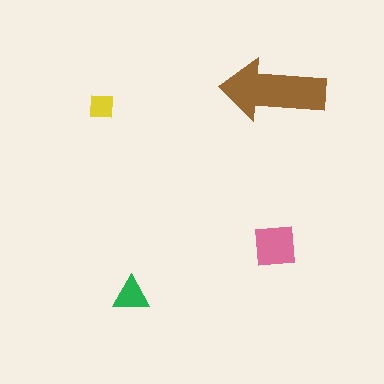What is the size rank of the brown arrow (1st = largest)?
1st.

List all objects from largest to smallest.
The brown arrow, the pink square, the green triangle, the yellow square.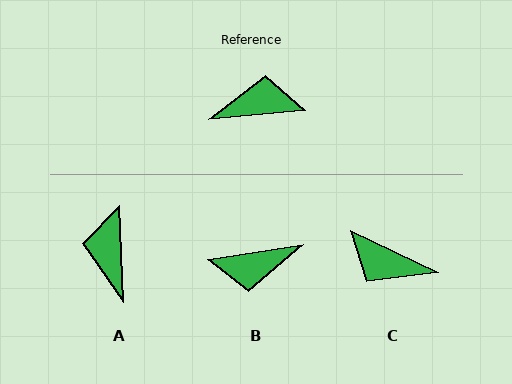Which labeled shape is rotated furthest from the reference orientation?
B, about 177 degrees away.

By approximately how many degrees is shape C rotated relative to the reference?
Approximately 149 degrees counter-clockwise.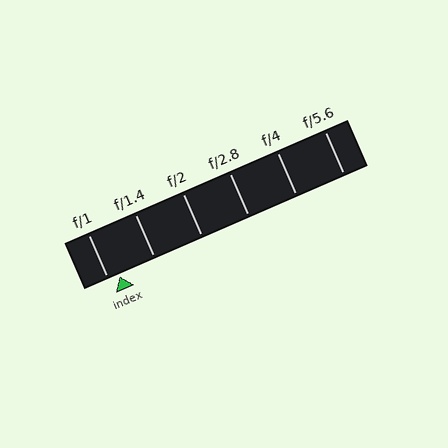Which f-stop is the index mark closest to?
The index mark is closest to f/1.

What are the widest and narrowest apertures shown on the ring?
The widest aperture shown is f/1 and the narrowest is f/5.6.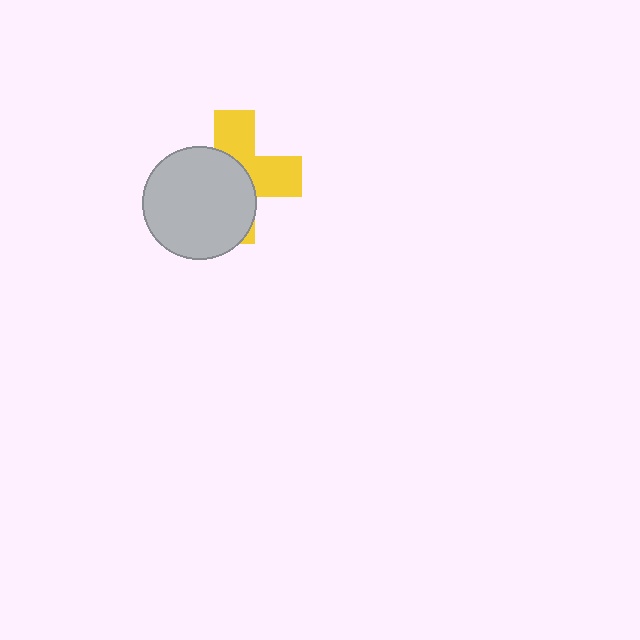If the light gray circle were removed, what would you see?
You would see the complete yellow cross.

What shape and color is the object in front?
The object in front is a light gray circle.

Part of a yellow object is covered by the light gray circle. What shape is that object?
It is a cross.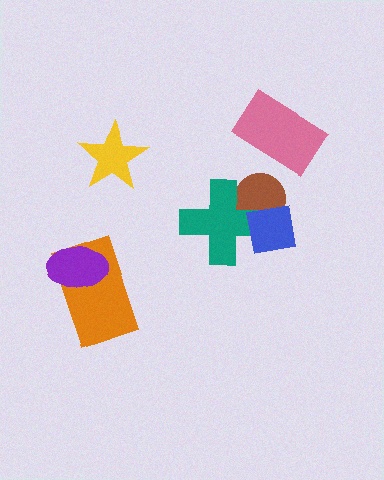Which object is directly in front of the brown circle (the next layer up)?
The teal cross is directly in front of the brown circle.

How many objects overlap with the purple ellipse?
1 object overlaps with the purple ellipse.